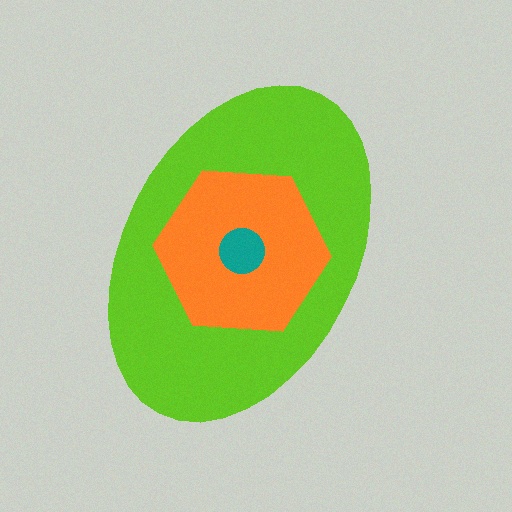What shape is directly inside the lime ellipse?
The orange hexagon.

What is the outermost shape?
The lime ellipse.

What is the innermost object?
The teal circle.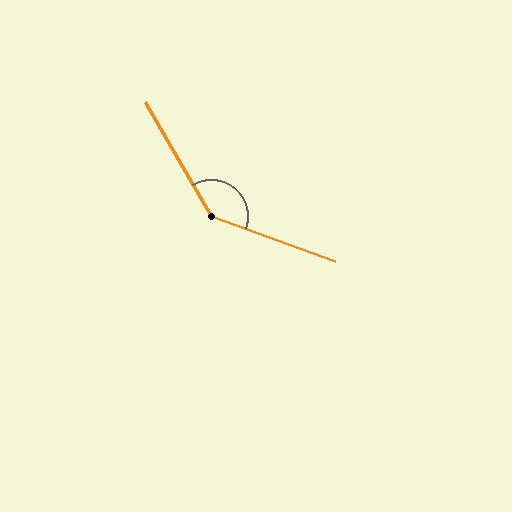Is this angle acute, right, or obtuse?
It is obtuse.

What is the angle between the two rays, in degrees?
Approximately 140 degrees.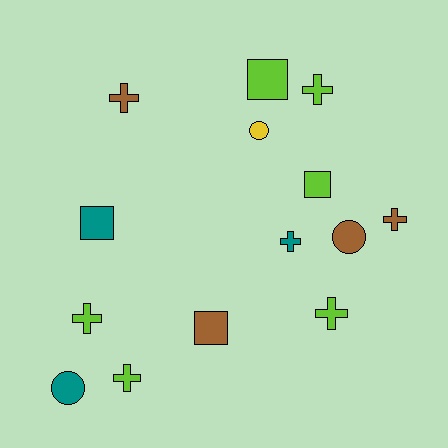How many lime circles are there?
There are no lime circles.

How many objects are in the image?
There are 14 objects.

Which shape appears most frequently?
Cross, with 7 objects.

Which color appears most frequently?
Lime, with 6 objects.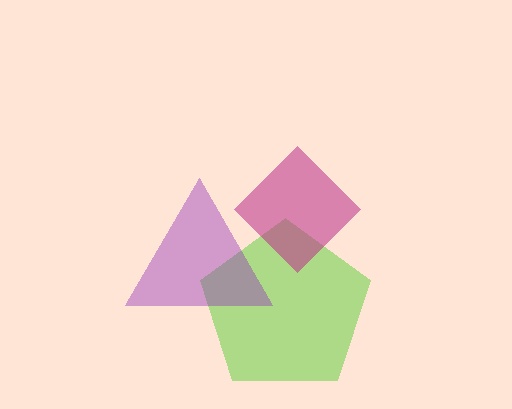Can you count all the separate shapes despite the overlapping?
Yes, there are 3 separate shapes.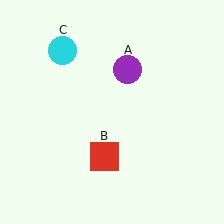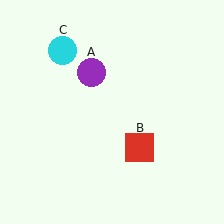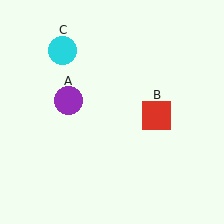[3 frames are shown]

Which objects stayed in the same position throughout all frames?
Cyan circle (object C) remained stationary.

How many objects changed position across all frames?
2 objects changed position: purple circle (object A), red square (object B).